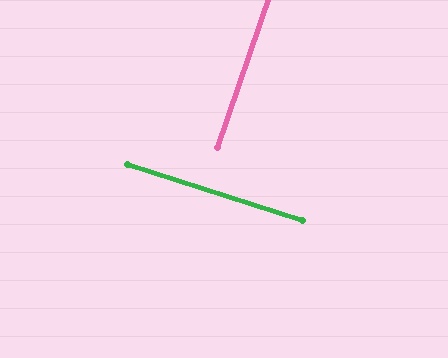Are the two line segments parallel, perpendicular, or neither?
Perpendicular — they meet at approximately 89°.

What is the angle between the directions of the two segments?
Approximately 89 degrees.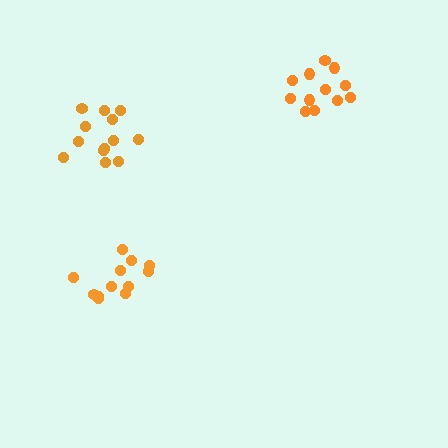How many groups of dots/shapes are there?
There are 3 groups.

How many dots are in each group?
Group 1: 13 dots, Group 2: 12 dots, Group 3: 12 dots (37 total).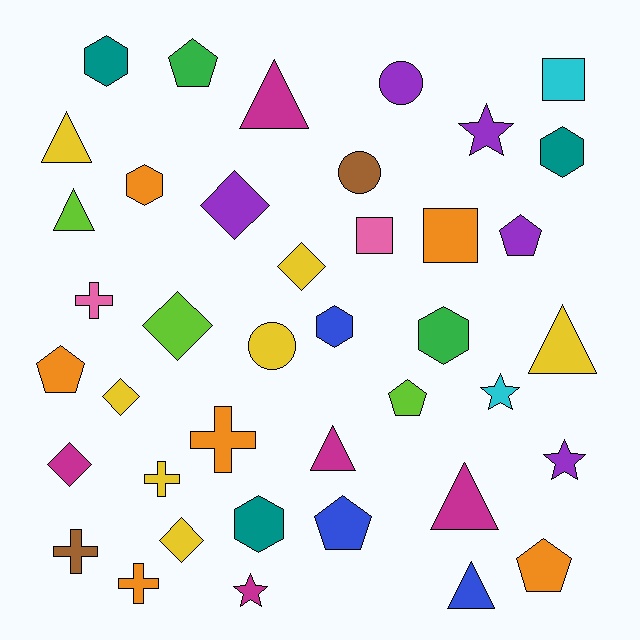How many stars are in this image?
There are 4 stars.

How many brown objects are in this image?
There are 2 brown objects.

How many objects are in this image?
There are 40 objects.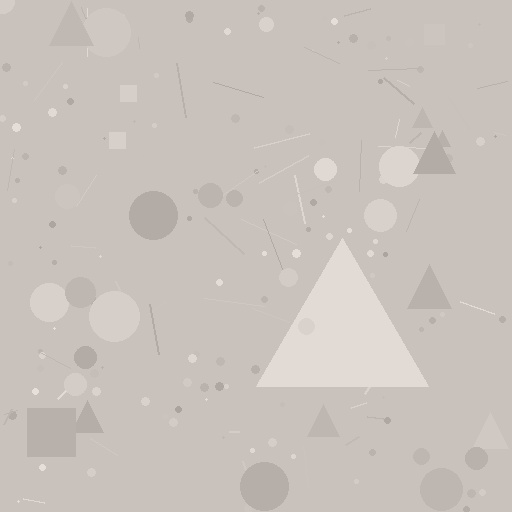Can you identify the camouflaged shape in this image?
The camouflaged shape is a triangle.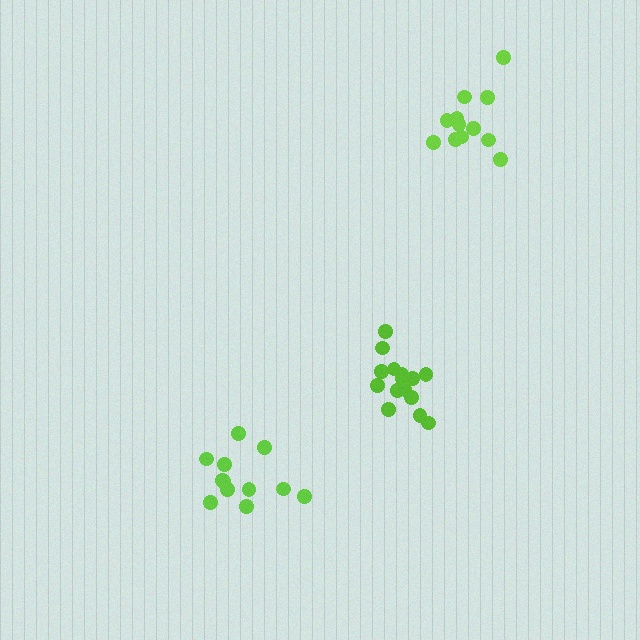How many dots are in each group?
Group 1: 12 dots, Group 2: 12 dots, Group 3: 15 dots (39 total).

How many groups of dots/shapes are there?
There are 3 groups.